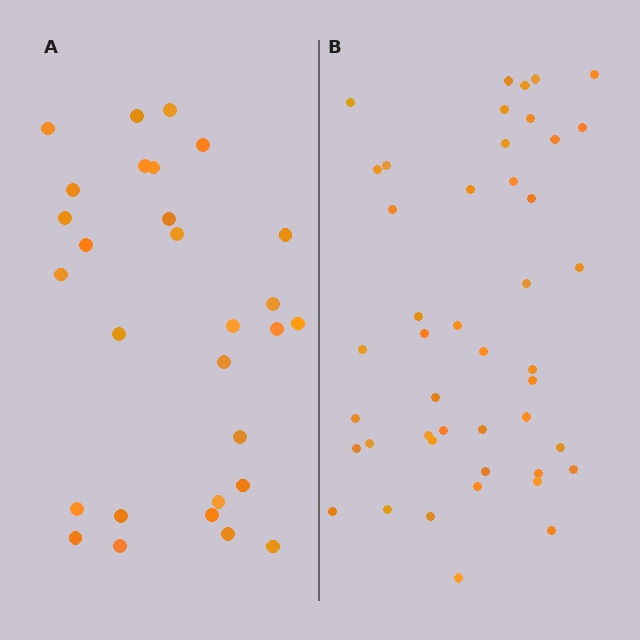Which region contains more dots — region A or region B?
Region B (the right region) has more dots.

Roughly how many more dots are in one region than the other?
Region B has approximately 15 more dots than region A.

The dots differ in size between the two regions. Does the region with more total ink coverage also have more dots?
No. Region A has more total ink coverage because its dots are larger, but region B actually contains more individual dots. Total area can be misleading — the number of items is what matters here.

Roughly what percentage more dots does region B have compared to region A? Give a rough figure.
About 55% more.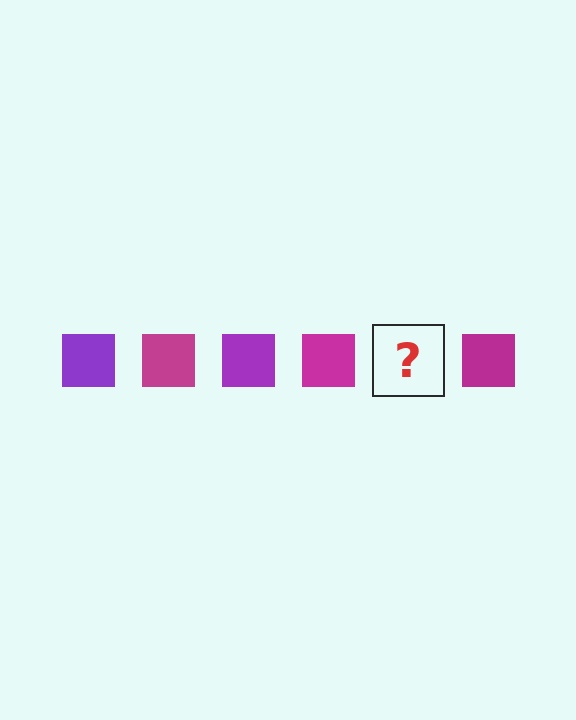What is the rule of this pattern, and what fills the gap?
The rule is that the pattern cycles through purple, magenta squares. The gap should be filled with a purple square.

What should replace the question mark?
The question mark should be replaced with a purple square.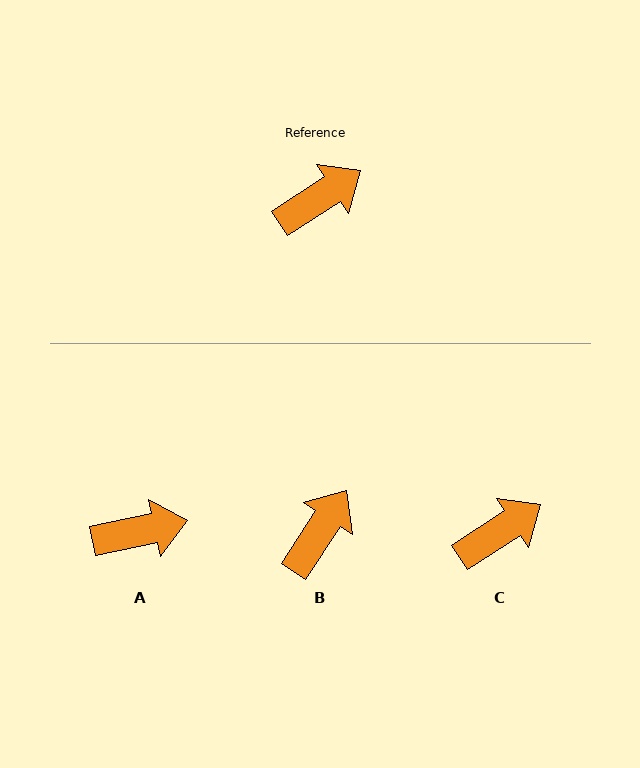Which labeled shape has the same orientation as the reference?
C.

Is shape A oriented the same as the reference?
No, it is off by about 21 degrees.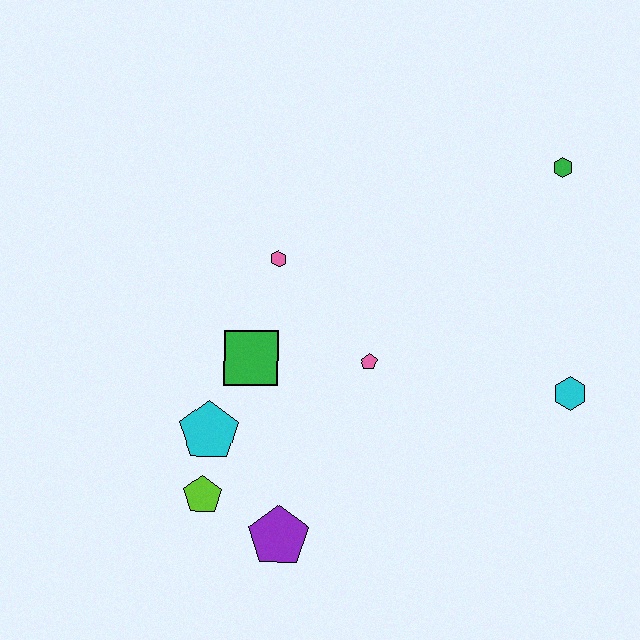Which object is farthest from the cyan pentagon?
The green hexagon is farthest from the cyan pentagon.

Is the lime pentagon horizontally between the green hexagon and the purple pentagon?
No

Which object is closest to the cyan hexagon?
The pink pentagon is closest to the cyan hexagon.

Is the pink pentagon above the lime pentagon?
Yes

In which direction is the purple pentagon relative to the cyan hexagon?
The purple pentagon is to the left of the cyan hexagon.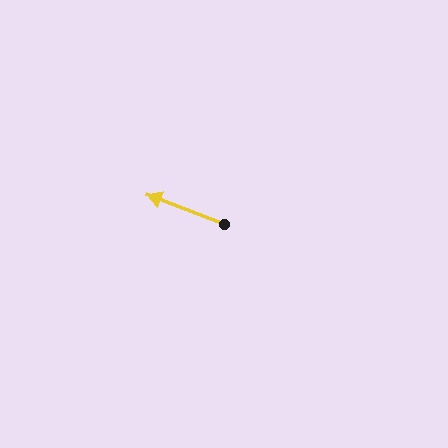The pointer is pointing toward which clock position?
Roughly 10 o'clock.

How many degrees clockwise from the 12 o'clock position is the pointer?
Approximately 291 degrees.